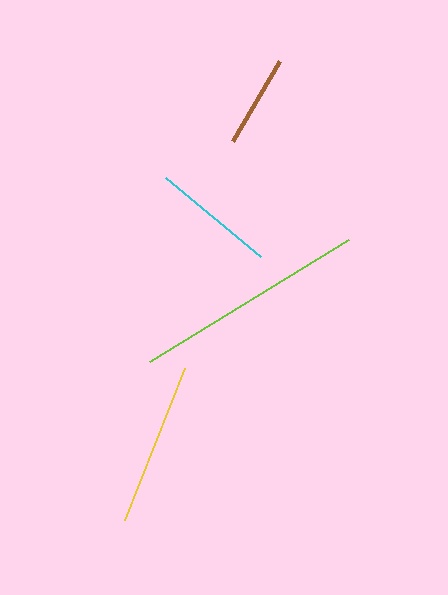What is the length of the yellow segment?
The yellow segment is approximately 164 pixels long.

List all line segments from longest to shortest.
From longest to shortest: lime, yellow, cyan, brown.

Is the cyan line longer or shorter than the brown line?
The cyan line is longer than the brown line.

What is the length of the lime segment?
The lime segment is approximately 234 pixels long.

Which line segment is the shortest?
The brown line is the shortest at approximately 93 pixels.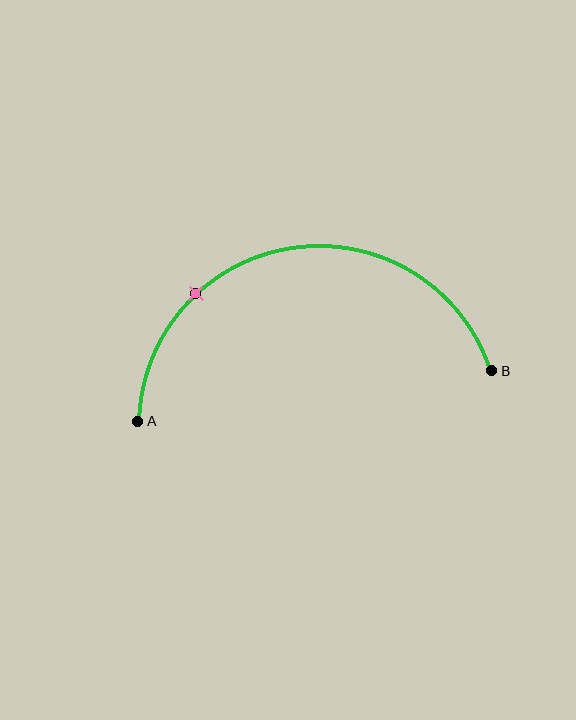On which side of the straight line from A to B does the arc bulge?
The arc bulges above the straight line connecting A and B.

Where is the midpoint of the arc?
The arc midpoint is the point on the curve farthest from the straight line joining A and B. It sits above that line.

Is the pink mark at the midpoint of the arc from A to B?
No. The pink mark lies on the arc but is closer to endpoint A. The arc midpoint would be at the point on the curve equidistant along the arc from both A and B.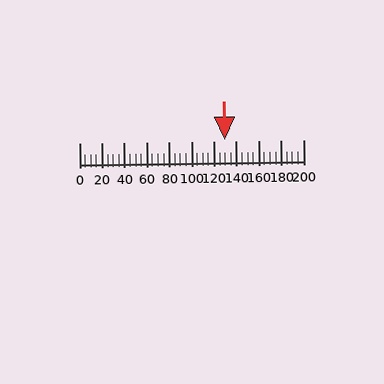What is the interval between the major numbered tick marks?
The major tick marks are spaced 20 units apart.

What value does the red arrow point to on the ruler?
The red arrow points to approximately 130.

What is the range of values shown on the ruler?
The ruler shows values from 0 to 200.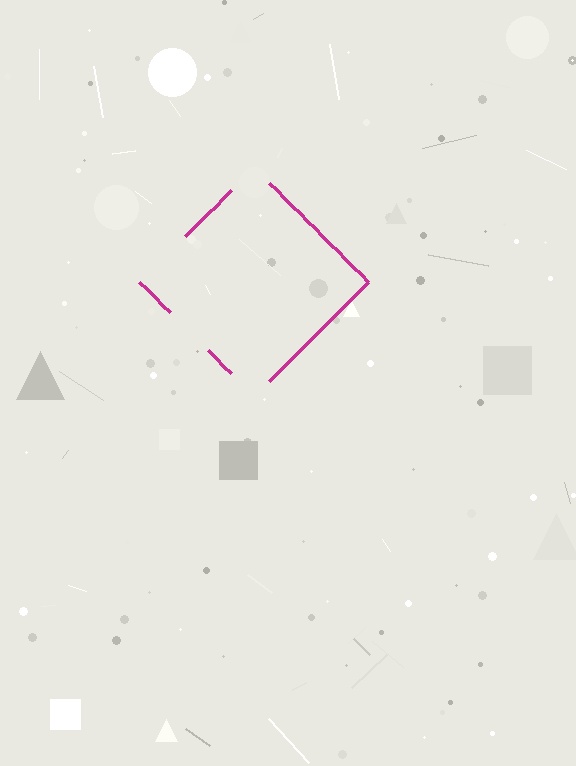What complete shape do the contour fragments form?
The contour fragments form a diamond.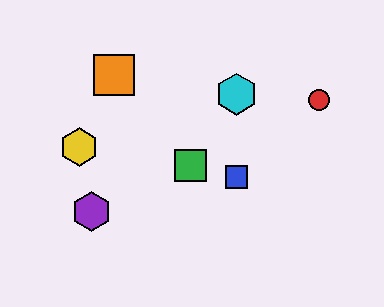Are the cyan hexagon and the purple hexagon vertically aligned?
No, the cyan hexagon is at x≈237 and the purple hexagon is at x≈92.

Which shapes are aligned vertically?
The blue square, the cyan hexagon are aligned vertically.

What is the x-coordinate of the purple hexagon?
The purple hexagon is at x≈92.